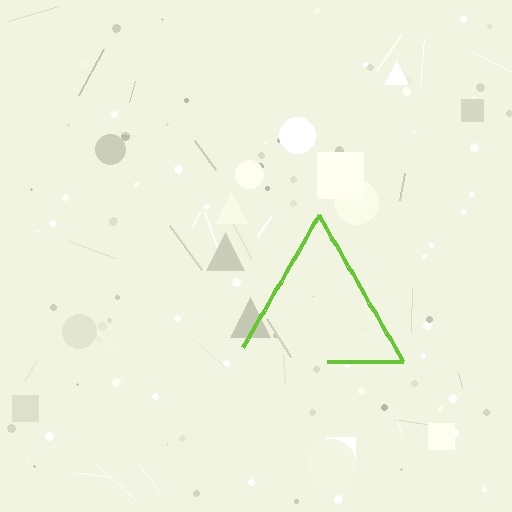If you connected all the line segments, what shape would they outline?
They would outline a triangle.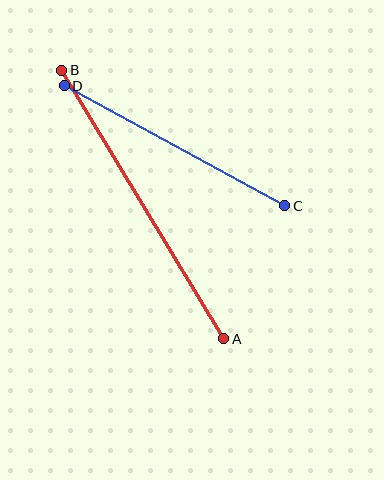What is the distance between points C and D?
The distance is approximately 251 pixels.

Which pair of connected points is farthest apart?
Points A and B are farthest apart.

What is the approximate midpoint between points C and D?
The midpoint is at approximately (174, 146) pixels.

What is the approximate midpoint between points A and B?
The midpoint is at approximately (143, 205) pixels.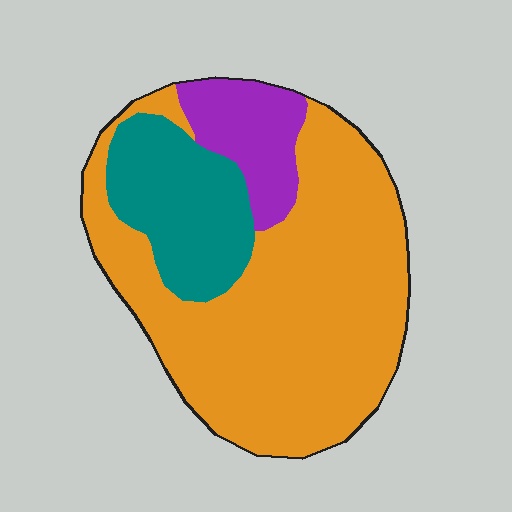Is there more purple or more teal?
Teal.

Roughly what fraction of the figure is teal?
Teal takes up about one fifth (1/5) of the figure.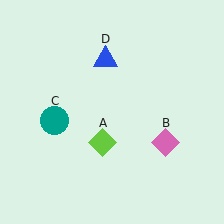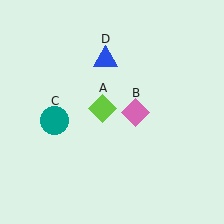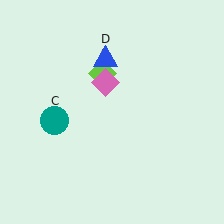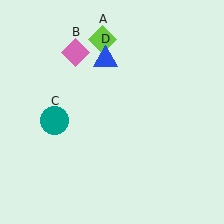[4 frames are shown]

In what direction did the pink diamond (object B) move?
The pink diamond (object B) moved up and to the left.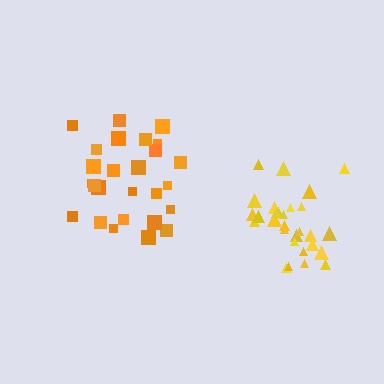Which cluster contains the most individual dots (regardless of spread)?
Yellow (30).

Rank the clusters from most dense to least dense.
yellow, orange.